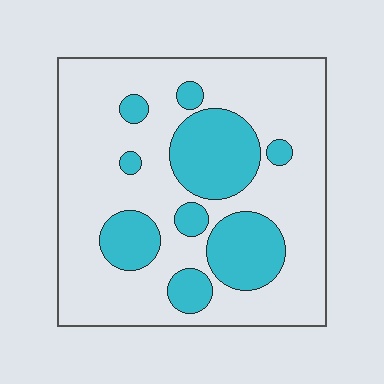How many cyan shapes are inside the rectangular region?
9.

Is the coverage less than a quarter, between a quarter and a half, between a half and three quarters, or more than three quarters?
Between a quarter and a half.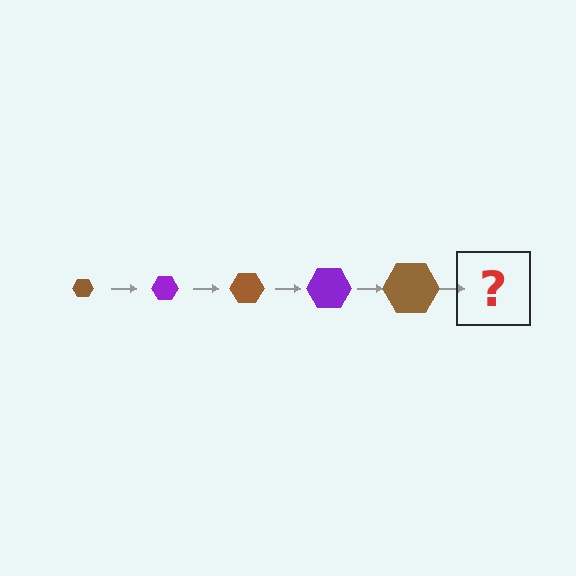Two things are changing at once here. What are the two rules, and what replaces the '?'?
The two rules are that the hexagon grows larger each step and the color cycles through brown and purple. The '?' should be a purple hexagon, larger than the previous one.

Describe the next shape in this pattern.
It should be a purple hexagon, larger than the previous one.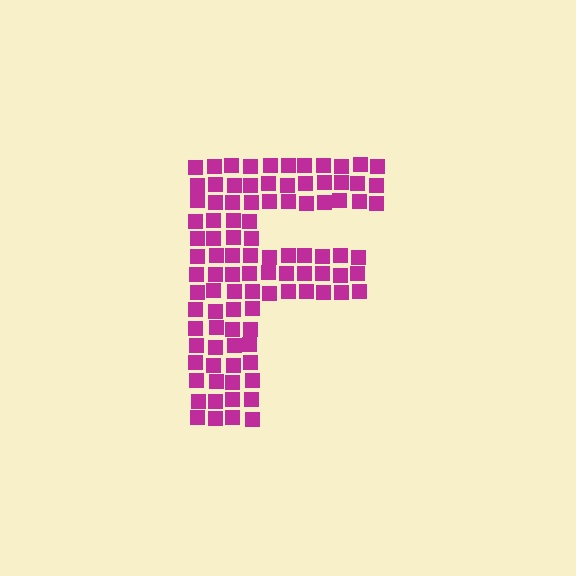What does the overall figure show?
The overall figure shows the letter F.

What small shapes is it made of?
It is made of small squares.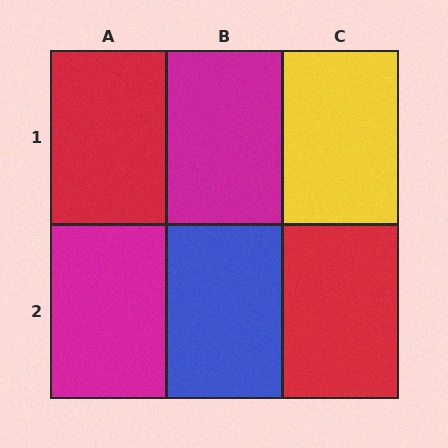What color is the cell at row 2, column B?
Blue.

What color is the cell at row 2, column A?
Magenta.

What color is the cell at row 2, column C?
Red.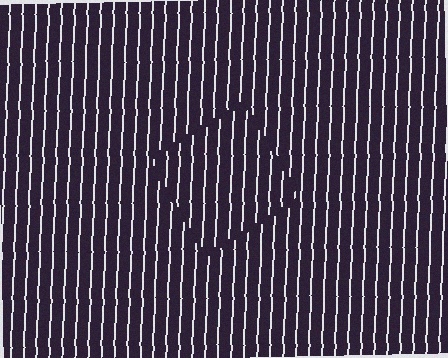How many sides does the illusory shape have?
4 sides — the line-ends trace a square.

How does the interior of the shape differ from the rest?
The interior of the shape contains the same grating, shifted by half a period — the contour is defined by the phase discontinuity where line-ends from the inner and outer gratings abut.